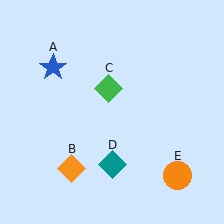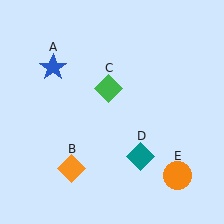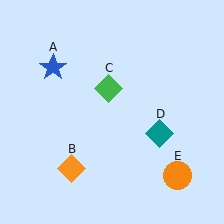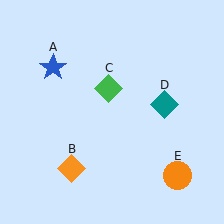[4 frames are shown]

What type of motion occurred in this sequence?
The teal diamond (object D) rotated counterclockwise around the center of the scene.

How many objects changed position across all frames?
1 object changed position: teal diamond (object D).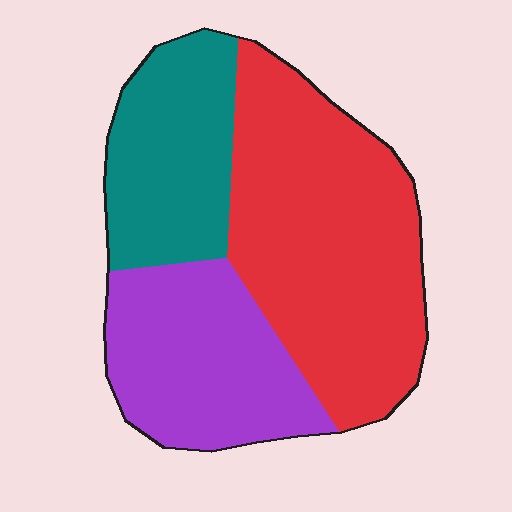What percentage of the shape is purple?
Purple takes up about one quarter (1/4) of the shape.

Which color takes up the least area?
Teal, at roughly 25%.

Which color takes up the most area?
Red, at roughly 50%.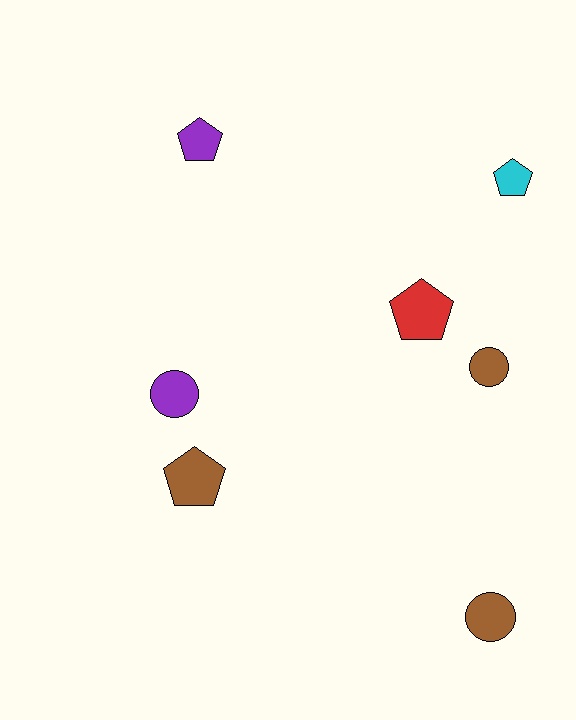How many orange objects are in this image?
There are no orange objects.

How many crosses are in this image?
There are no crosses.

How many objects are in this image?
There are 7 objects.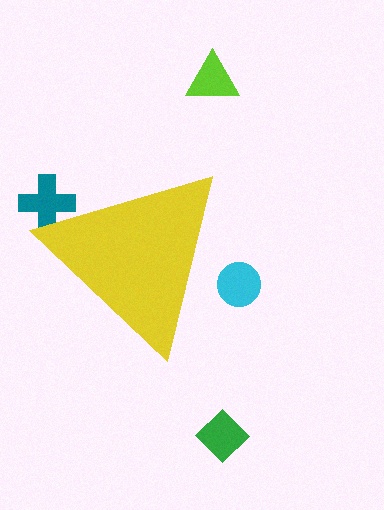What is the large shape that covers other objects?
A yellow triangle.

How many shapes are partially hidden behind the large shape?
2 shapes are partially hidden.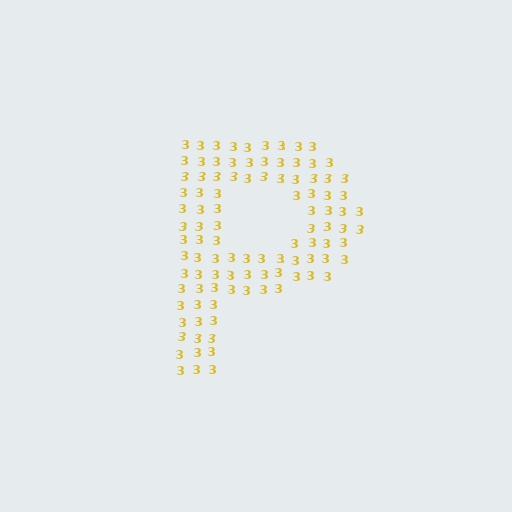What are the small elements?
The small elements are digit 3's.